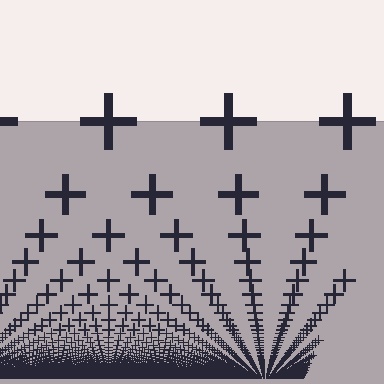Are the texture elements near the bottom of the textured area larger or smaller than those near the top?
Smaller. The gradient is inverted — elements near the bottom are smaller and denser.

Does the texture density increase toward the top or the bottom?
Density increases toward the bottom.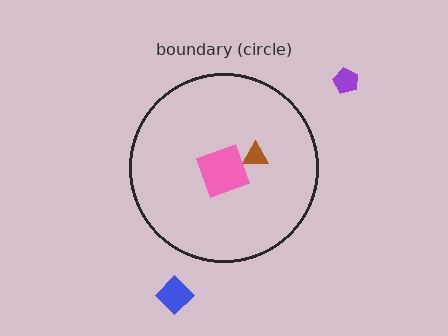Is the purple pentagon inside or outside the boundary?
Outside.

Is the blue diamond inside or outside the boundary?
Outside.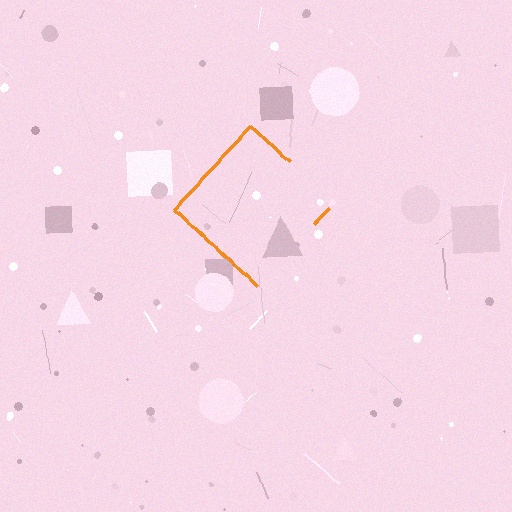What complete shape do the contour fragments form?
The contour fragments form a diamond.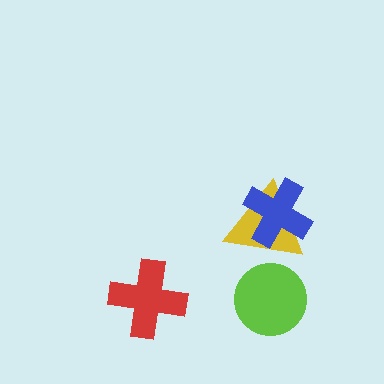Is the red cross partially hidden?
No, no other shape covers it.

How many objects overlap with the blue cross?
1 object overlaps with the blue cross.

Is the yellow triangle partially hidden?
Yes, it is partially covered by another shape.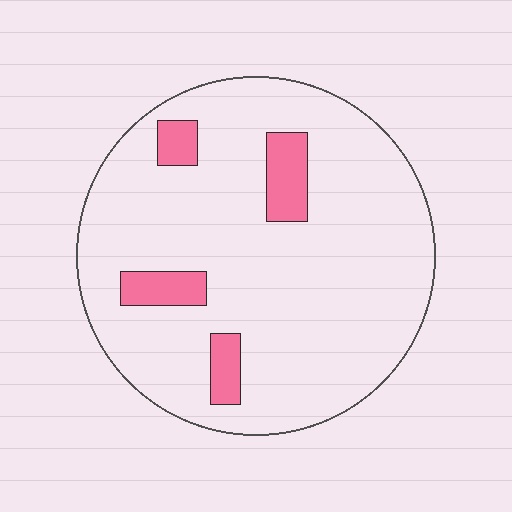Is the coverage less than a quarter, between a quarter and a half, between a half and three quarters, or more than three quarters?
Less than a quarter.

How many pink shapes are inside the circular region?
4.